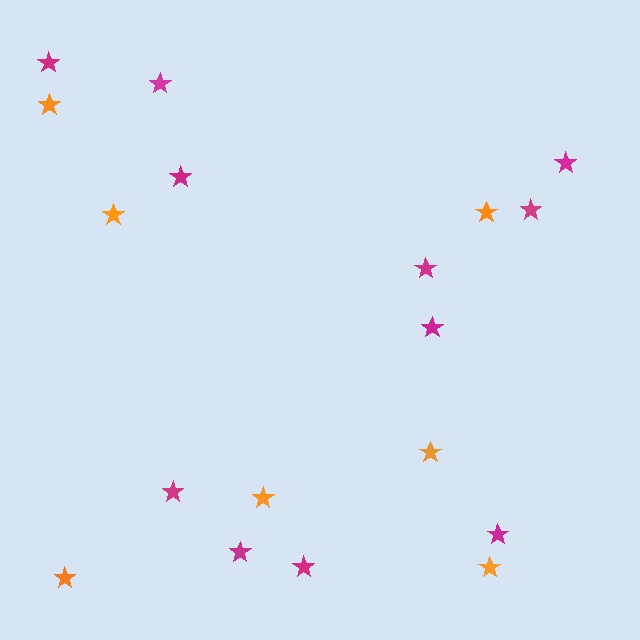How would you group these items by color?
There are 2 groups: one group of magenta stars (11) and one group of orange stars (7).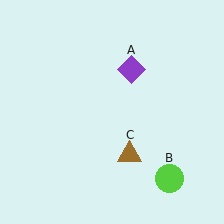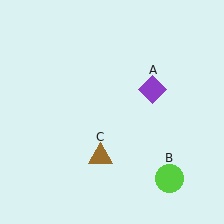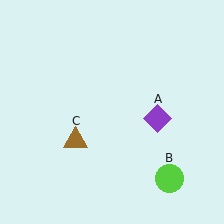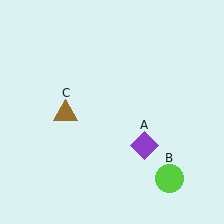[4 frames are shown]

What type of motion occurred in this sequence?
The purple diamond (object A), brown triangle (object C) rotated clockwise around the center of the scene.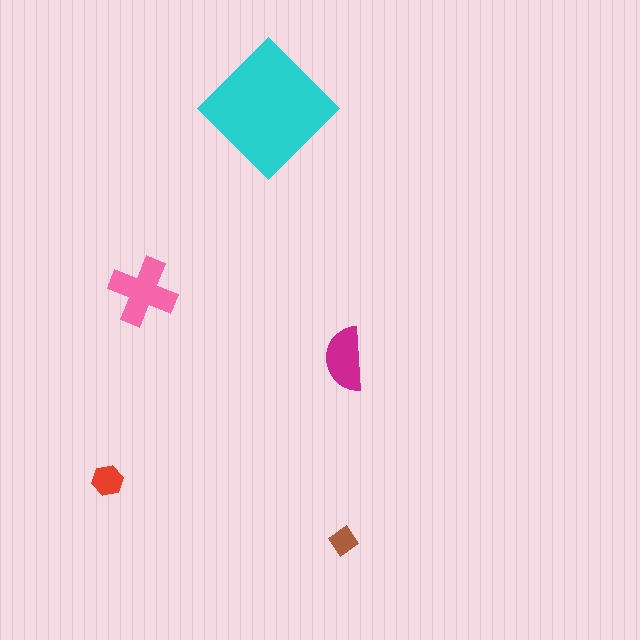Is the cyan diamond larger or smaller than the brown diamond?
Larger.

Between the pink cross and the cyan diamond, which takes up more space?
The cyan diamond.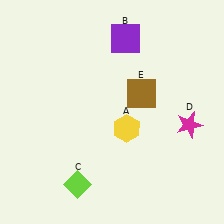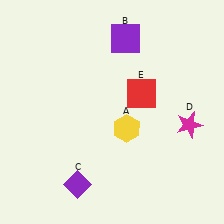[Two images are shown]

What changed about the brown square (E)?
In Image 1, E is brown. In Image 2, it changed to red.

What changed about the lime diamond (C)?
In Image 1, C is lime. In Image 2, it changed to purple.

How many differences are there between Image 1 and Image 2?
There are 2 differences between the two images.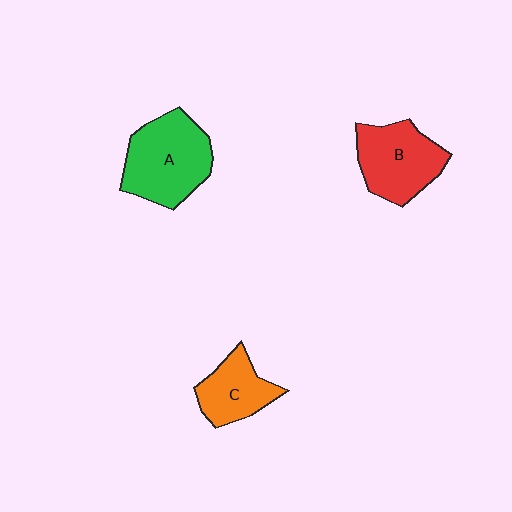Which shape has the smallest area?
Shape C (orange).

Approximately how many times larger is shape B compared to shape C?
Approximately 1.4 times.